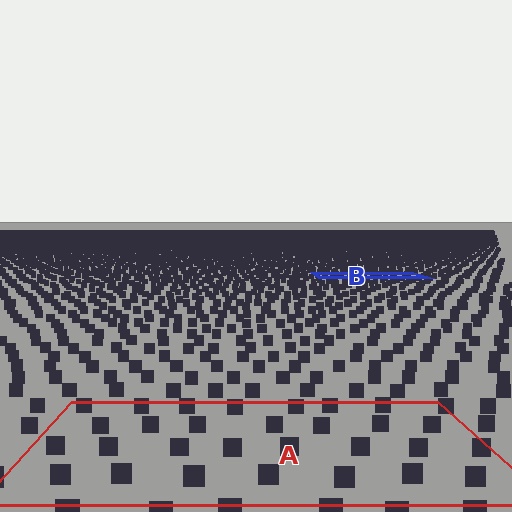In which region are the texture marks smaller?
The texture marks are smaller in region B, because it is farther away.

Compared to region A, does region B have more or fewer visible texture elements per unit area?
Region B has more texture elements per unit area — they are packed more densely because it is farther away.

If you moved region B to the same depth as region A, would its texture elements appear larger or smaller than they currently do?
They would appear larger. At a closer depth, the same texture elements are projected at a bigger on-screen size.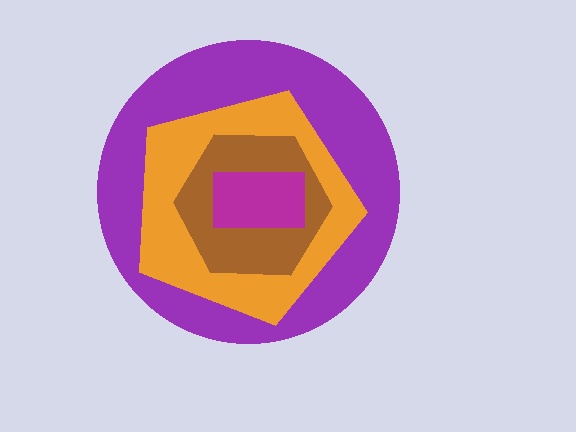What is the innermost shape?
The magenta rectangle.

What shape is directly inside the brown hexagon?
The magenta rectangle.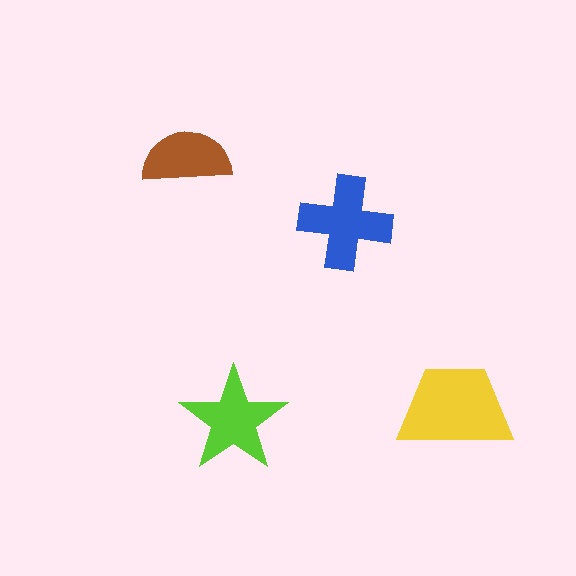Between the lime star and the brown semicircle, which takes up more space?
The lime star.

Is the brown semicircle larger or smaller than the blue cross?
Smaller.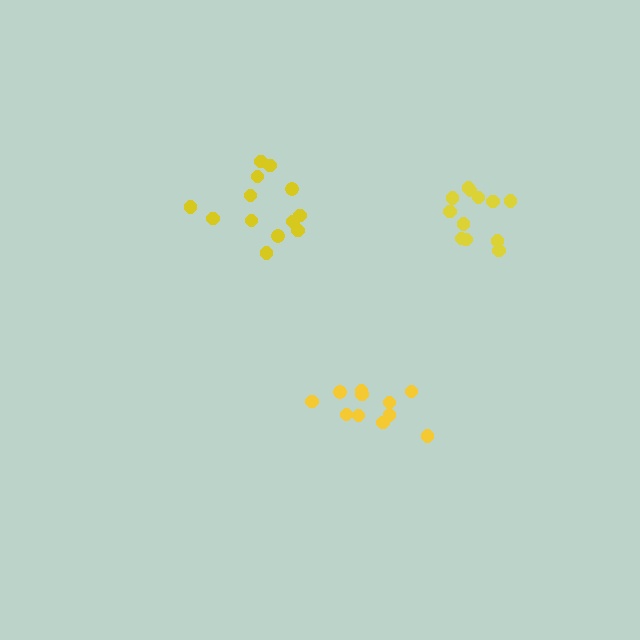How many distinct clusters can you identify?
There are 3 distinct clusters.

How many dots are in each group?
Group 1: 11 dots, Group 2: 12 dots, Group 3: 13 dots (36 total).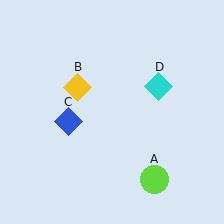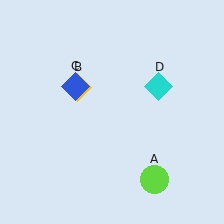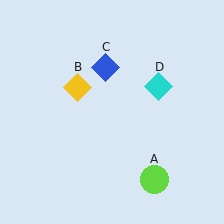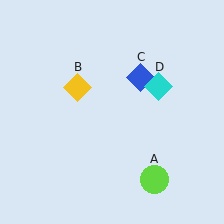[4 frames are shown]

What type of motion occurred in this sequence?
The blue diamond (object C) rotated clockwise around the center of the scene.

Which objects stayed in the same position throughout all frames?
Lime circle (object A) and yellow diamond (object B) and cyan diamond (object D) remained stationary.